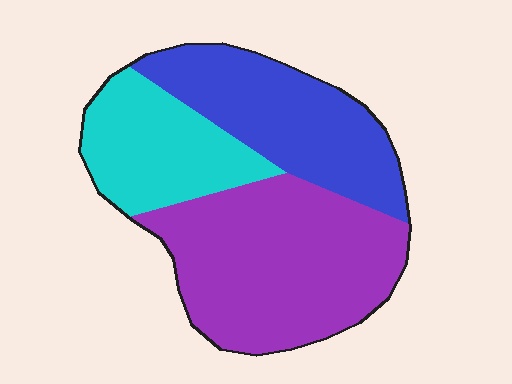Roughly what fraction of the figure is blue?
Blue covers 31% of the figure.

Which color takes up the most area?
Purple, at roughly 45%.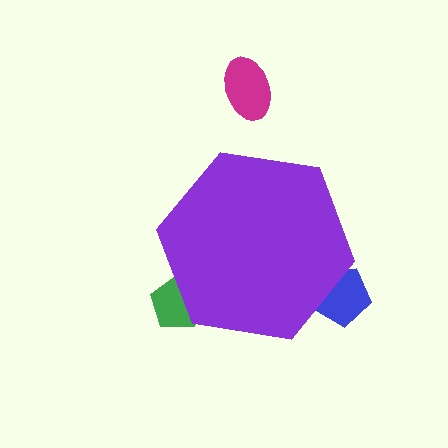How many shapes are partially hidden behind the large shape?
2 shapes are partially hidden.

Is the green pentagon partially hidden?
Yes, the green pentagon is partially hidden behind the purple hexagon.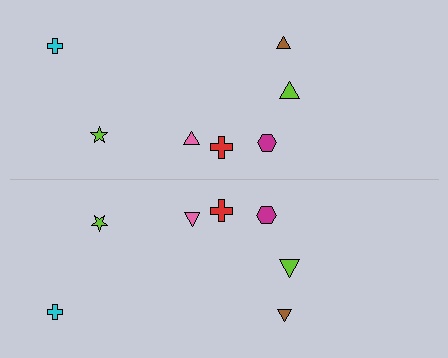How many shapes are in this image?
There are 14 shapes in this image.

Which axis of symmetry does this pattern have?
The pattern has a horizontal axis of symmetry running through the center of the image.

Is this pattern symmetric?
Yes, this pattern has bilateral (reflection) symmetry.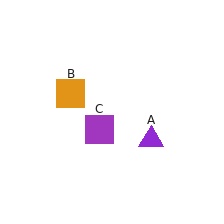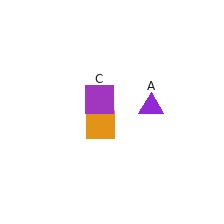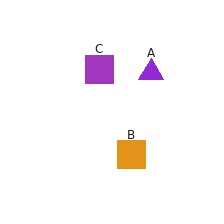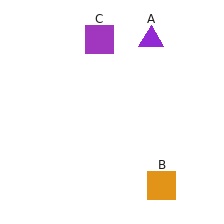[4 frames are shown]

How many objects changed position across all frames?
3 objects changed position: purple triangle (object A), orange square (object B), purple square (object C).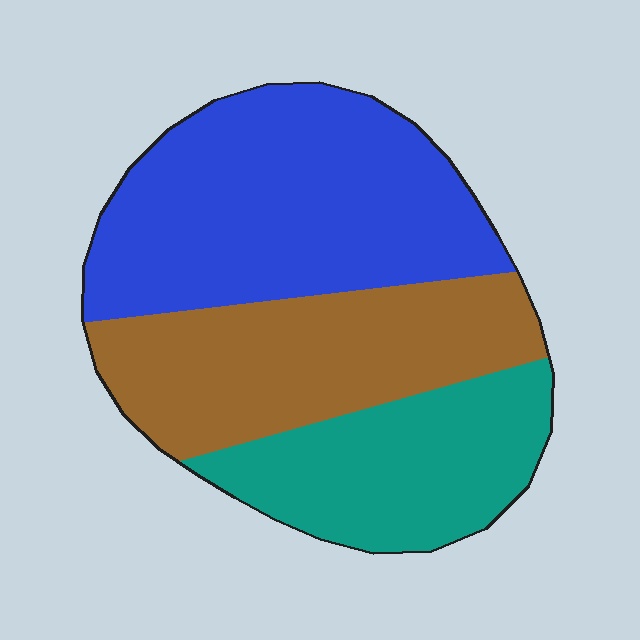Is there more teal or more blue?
Blue.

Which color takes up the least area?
Teal, at roughly 25%.